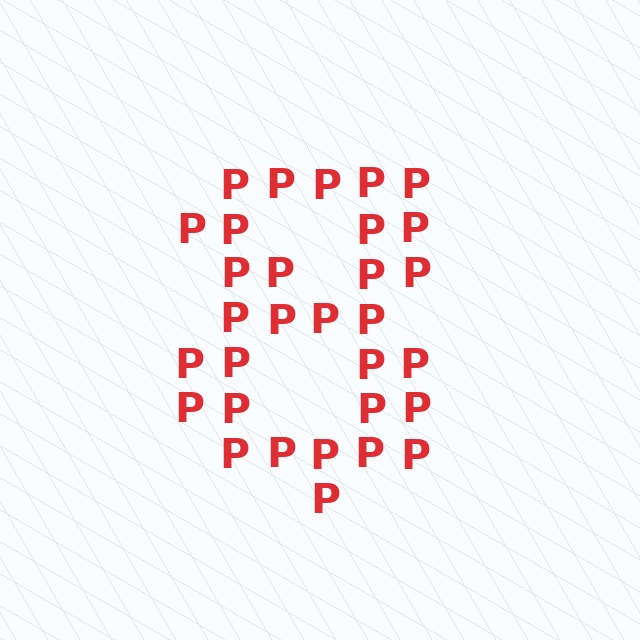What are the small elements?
The small elements are letter P's.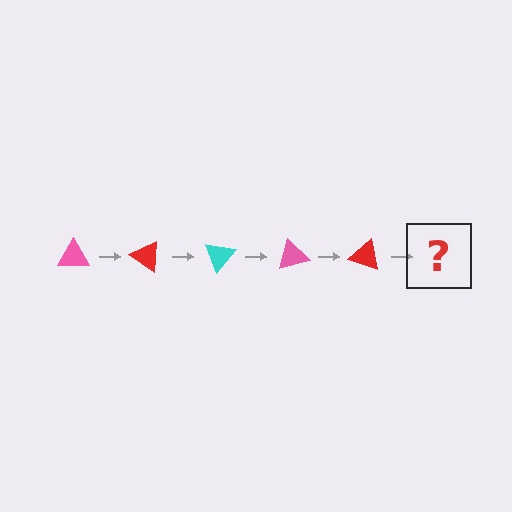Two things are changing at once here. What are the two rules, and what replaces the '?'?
The two rules are that it rotates 35 degrees each step and the color cycles through pink, red, and cyan. The '?' should be a cyan triangle, rotated 175 degrees from the start.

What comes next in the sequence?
The next element should be a cyan triangle, rotated 175 degrees from the start.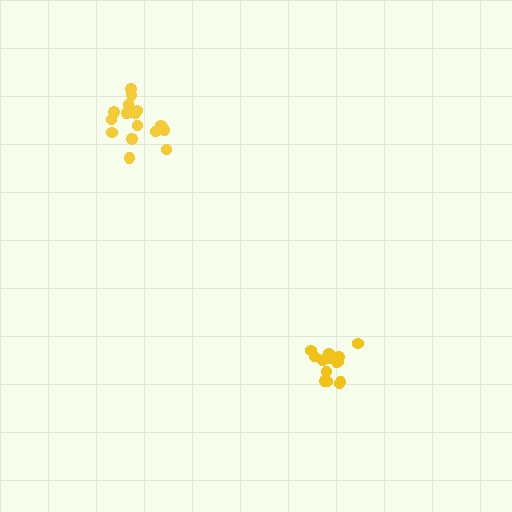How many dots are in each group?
Group 1: 18 dots, Group 2: 18 dots (36 total).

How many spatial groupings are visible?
There are 2 spatial groupings.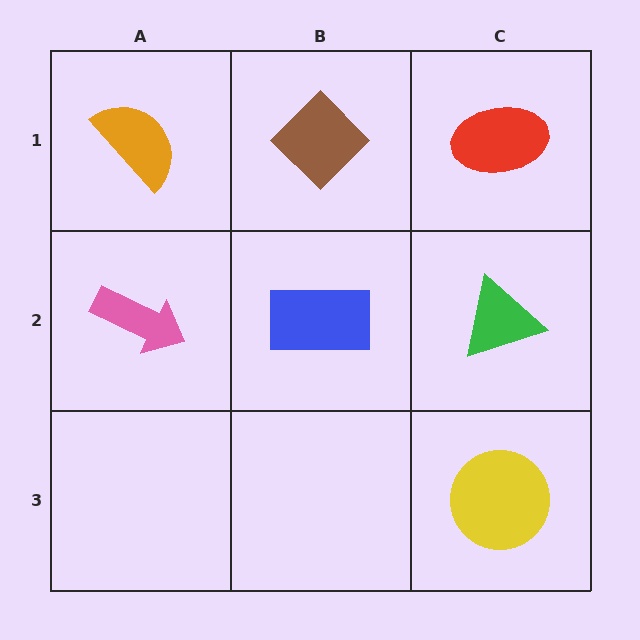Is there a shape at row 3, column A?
No, that cell is empty.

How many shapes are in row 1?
3 shapes.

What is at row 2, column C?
A green triangle.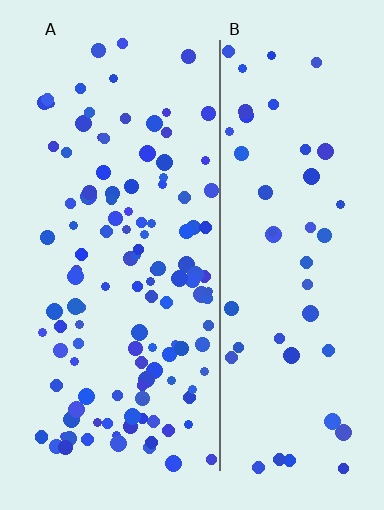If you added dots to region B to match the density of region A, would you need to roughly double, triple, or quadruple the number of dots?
Approximately double.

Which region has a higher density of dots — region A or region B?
A (the left).